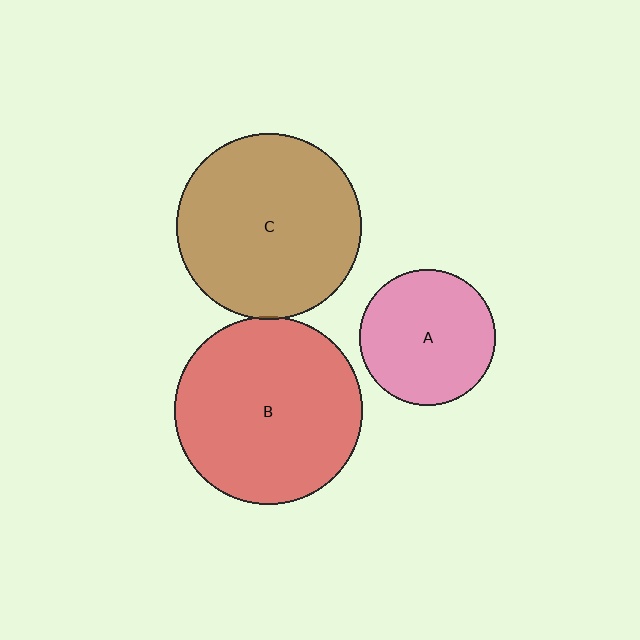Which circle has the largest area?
Circle B (red).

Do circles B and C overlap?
Yes.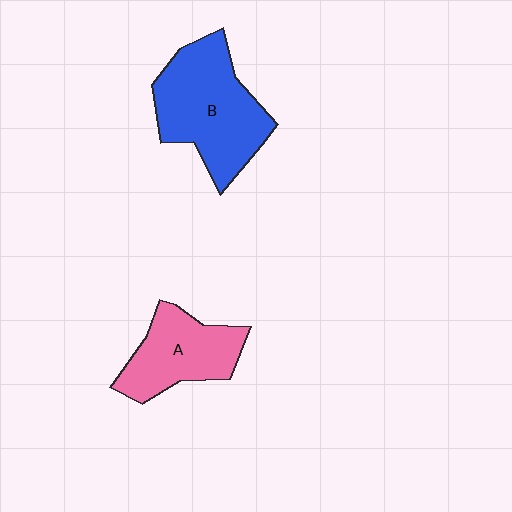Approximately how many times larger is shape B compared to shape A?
Approximately 1.5 times.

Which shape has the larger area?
Shape B (blue).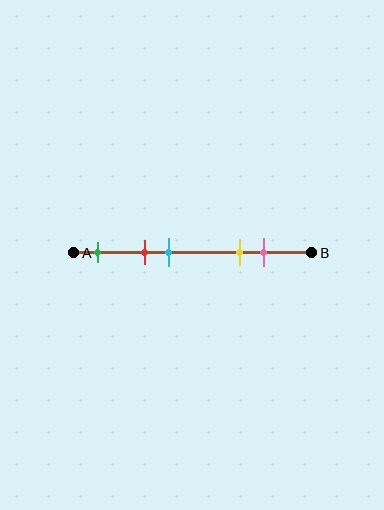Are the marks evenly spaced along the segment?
No, the marks are not evenly spaced.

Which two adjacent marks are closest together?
The red and cyan marks are the closest adjacent pair.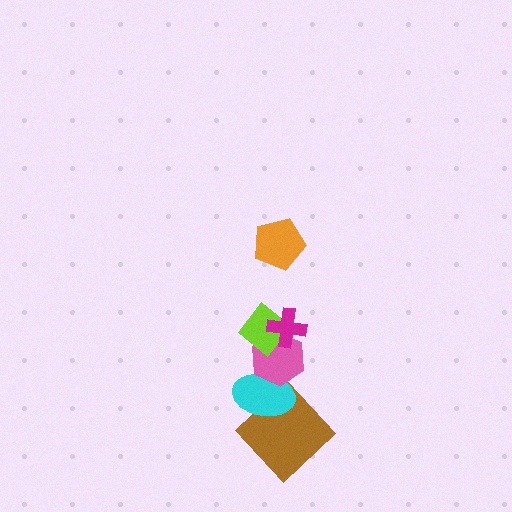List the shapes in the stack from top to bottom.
From top to bottom: the orange pentagon, the magenta cross, the lime diamond, the pink hexagon, the cyan ellipse, the brown diamond.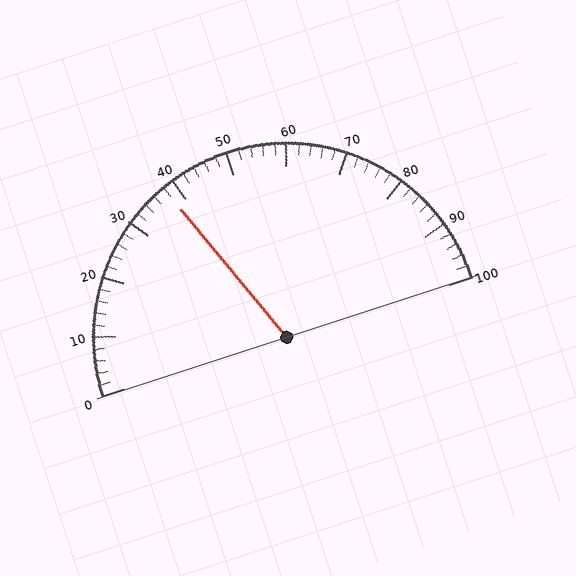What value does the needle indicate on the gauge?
The needle indicates approximately 38.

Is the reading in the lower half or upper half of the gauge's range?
The reading is in the lower half of the range (0 to 100).